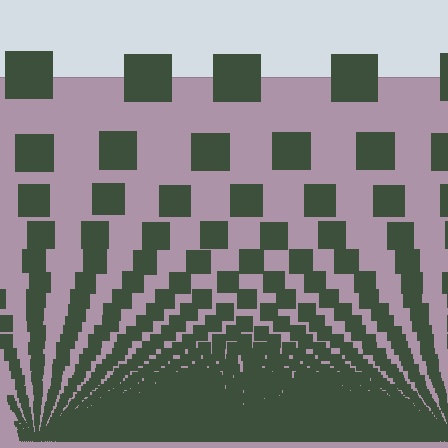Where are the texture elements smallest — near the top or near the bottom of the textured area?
Near the bottom.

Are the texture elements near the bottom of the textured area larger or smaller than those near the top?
Smaller. The gradient is inverted — elements near the bottom are smaller and denser.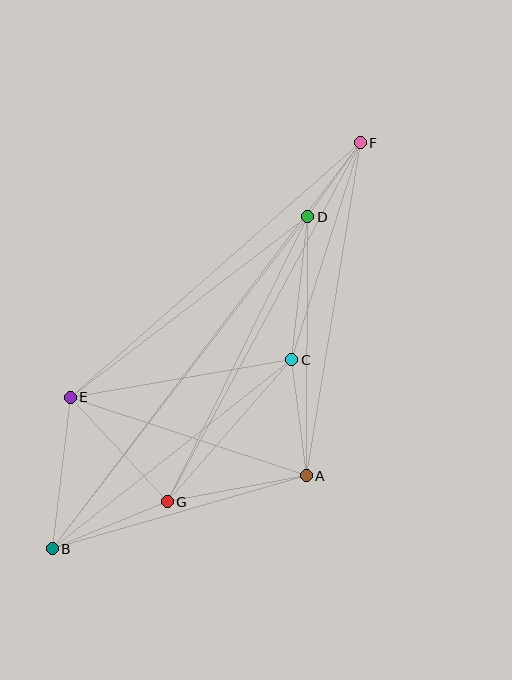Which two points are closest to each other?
Points D and F are closest to each other.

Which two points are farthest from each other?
Points B and F are farthest from each other.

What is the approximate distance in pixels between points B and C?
The distance between B and C is approximately 305 pixels.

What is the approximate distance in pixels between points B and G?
The distance between B and G is approximately 124 pixels.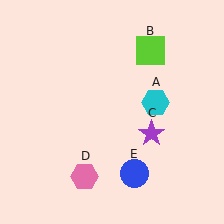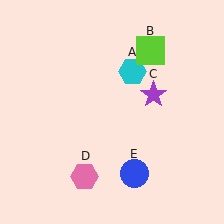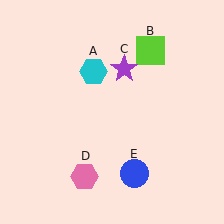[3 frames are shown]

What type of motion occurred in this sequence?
The cyan hexagon (object A), purple star (object C) rotated counterclockwise around the center of the scene.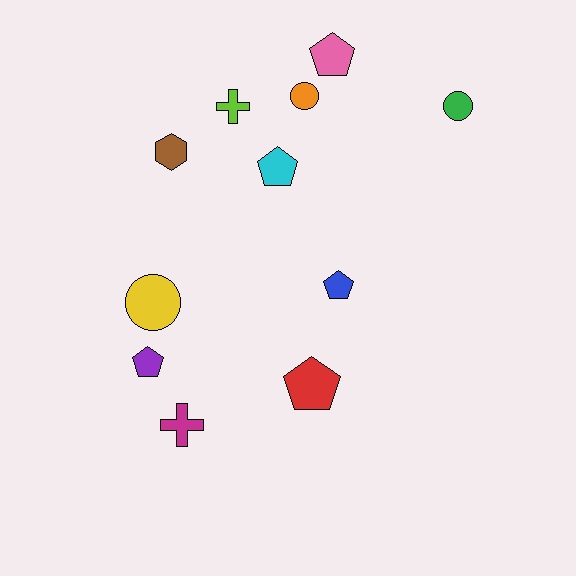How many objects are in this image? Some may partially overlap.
There are 11 objects.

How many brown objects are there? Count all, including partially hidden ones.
There is 1 brown object.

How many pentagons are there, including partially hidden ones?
There are 5 pentagons.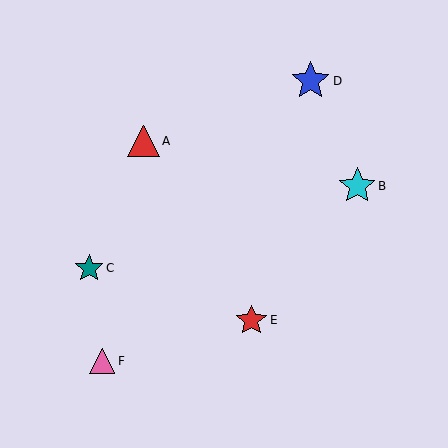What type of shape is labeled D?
Shape D is a blue star.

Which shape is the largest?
The blue star (labeled D) is the largest.